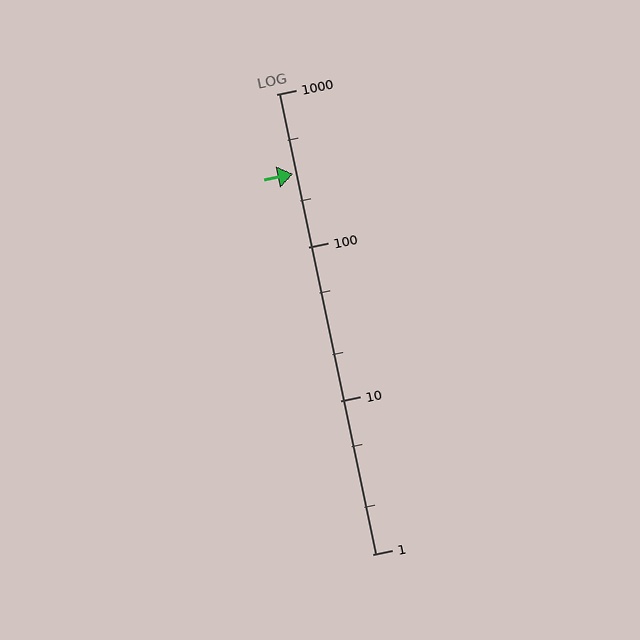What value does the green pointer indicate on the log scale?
The pointer indicates approximately 300.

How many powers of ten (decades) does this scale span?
The scale spans 3 decades, from 1 to 1000.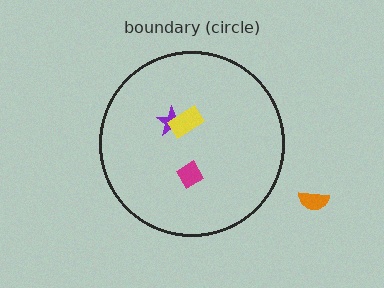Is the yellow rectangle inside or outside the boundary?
Inside.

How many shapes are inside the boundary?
3 inside, 1 outside.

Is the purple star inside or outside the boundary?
Inside.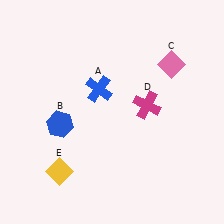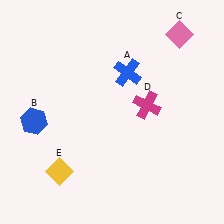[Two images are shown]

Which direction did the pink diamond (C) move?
The pink diamond (C) moved up.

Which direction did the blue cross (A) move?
The blue cross (A) moved right.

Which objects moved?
The objects that moved are: the blue cross (A), the blue hexagon (B), the pink diamond (C).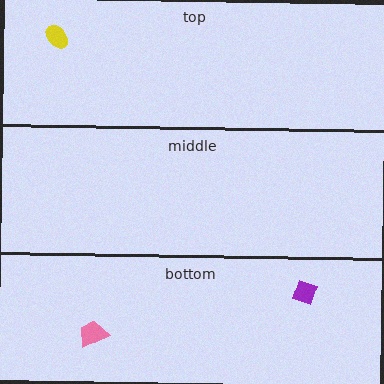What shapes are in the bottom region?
The purple diamond, the pink trapezoid.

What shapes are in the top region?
The yellow ellipse.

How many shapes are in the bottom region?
2.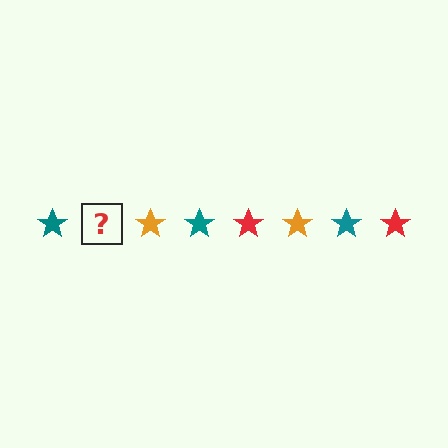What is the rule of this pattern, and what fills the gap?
The rule is that the pattern cycles through teal, red, orange stars. The gap should be filled with a red star.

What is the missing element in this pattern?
The missing element is a red star.